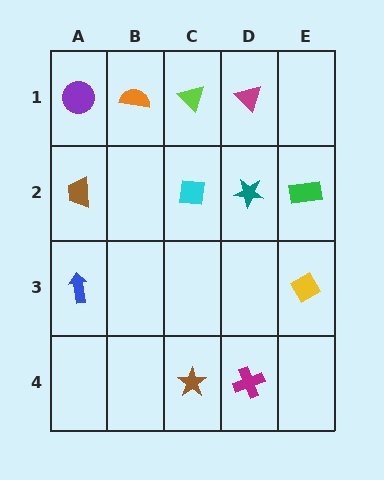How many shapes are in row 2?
4 shapes.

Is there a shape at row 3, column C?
No, that cell is empty.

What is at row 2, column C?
A cyan square.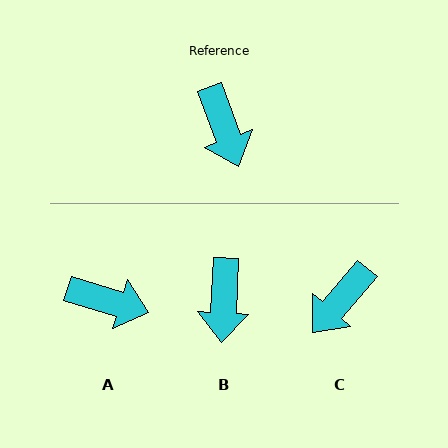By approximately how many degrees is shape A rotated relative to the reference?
Approximately 53 degrees counter-clockwise.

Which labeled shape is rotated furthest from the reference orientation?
C, about 61 degrees away.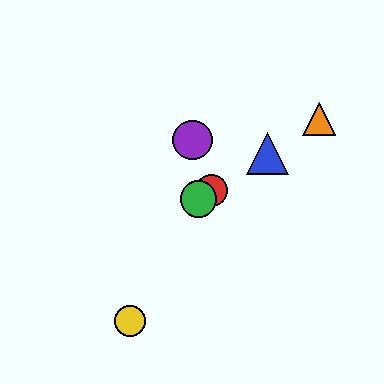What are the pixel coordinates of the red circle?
The red circle is at (212, 191).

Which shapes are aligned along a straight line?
The red circle, the blue triangle, the green circle, the orange triangle are aligned along a straight line.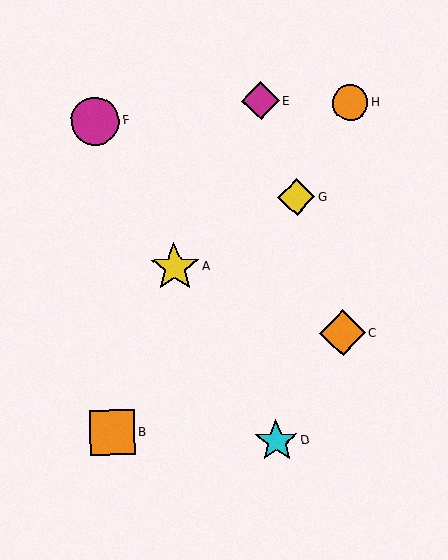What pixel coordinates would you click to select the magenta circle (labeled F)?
Click at (95, 121) to select the magenta circle F.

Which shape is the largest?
The yellow star (labeled A) is the largest.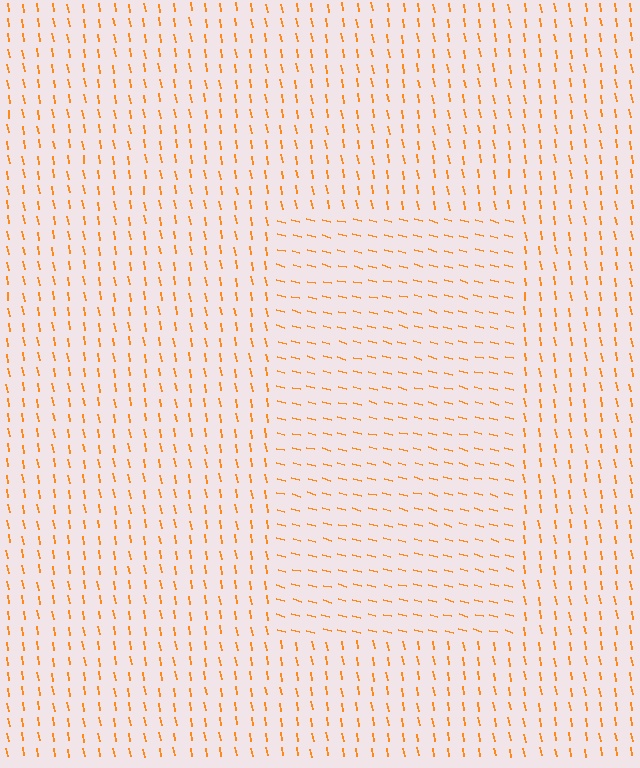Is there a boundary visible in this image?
Yes, there is a texture boundary formed by a change in line orientation.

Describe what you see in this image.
The image is filled with small orange line segments. A rectangle region in the image has lines oriented differently from the surrounding lines, creating a visible texture boundary.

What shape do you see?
I see a rectangle.